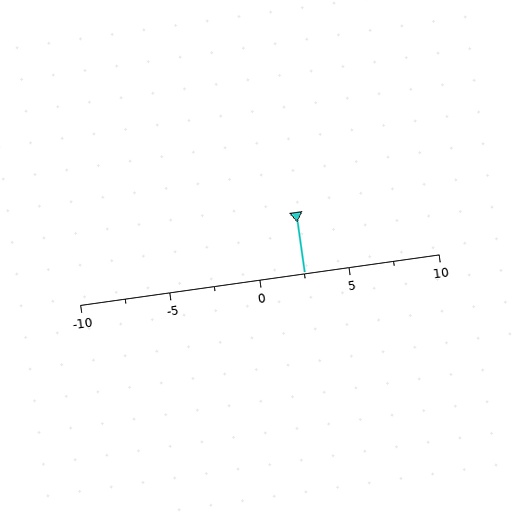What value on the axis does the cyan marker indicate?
The marker indicates approximately 2.5.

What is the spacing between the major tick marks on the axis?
The major ticks are spaced 5 apart.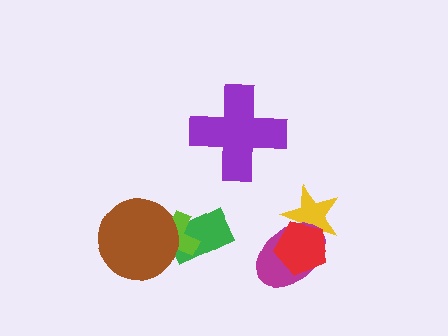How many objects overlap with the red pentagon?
2 objects overlap with the red pentagon.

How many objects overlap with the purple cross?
0 objects overlap with the purple cross.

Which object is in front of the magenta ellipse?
The red pentagon is in front of the magenta ellipse.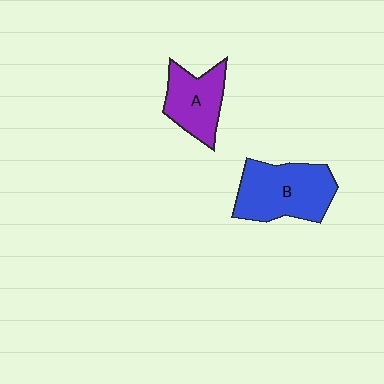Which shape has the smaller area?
Shape A (purple).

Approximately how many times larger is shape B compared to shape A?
Approximately 1.4 times.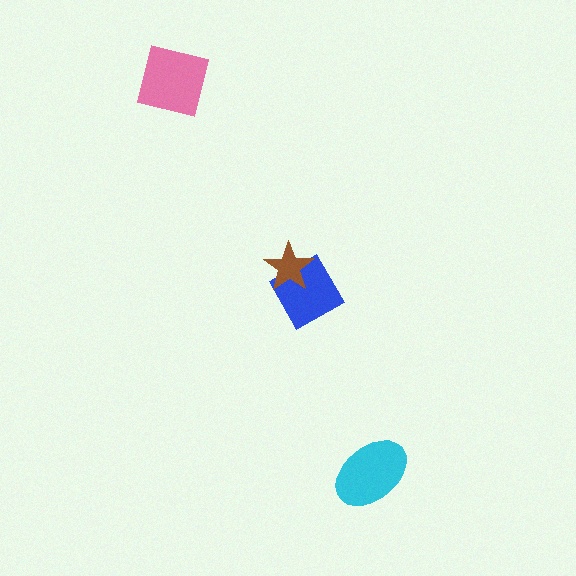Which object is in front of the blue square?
The brown star is in front of the blue square.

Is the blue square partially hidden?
Yes, it is partially covered by another shape.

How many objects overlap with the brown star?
1 object overlaps with the brown star.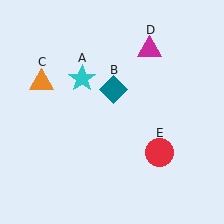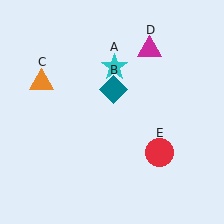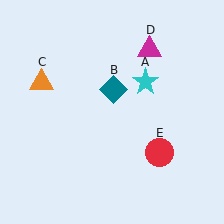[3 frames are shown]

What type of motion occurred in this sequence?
The cyan star (object A) rotated clockwise around the center of the scene.